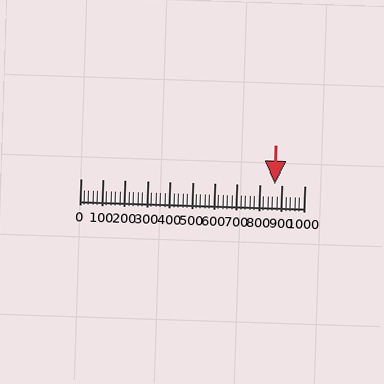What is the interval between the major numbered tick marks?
The major tick marks are spaced 100 units apart.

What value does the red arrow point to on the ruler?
The red arrow points to approximately 866.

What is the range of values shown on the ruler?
The ruler shows values from 0 to 1000.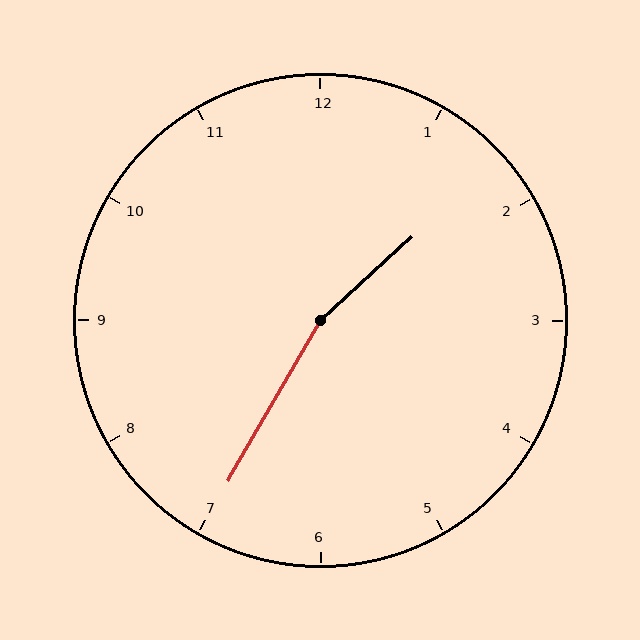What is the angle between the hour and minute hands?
Approximately 162 degrees.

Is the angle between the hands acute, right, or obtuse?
It is obtuse.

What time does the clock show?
1:35.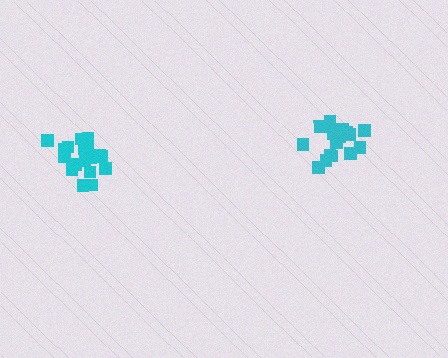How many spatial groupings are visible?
There are 2 spatial groupings.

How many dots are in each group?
Group 1: 19 dots, Group 2: 18 dots (37 total).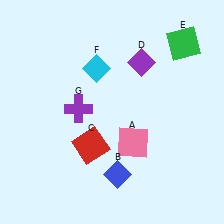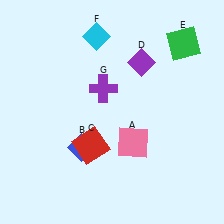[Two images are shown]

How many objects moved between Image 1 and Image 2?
3 objects moved between the two images.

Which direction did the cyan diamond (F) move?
The cyan diamond (F) moved up.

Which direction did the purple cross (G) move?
The purple cross (G) moved right.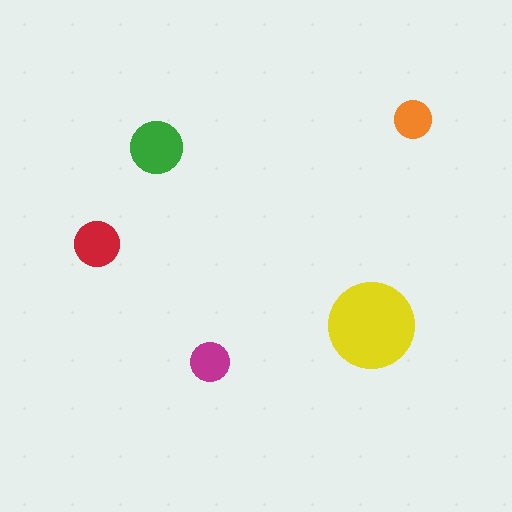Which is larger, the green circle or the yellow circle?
The yellow one.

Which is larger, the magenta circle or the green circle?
The green one.